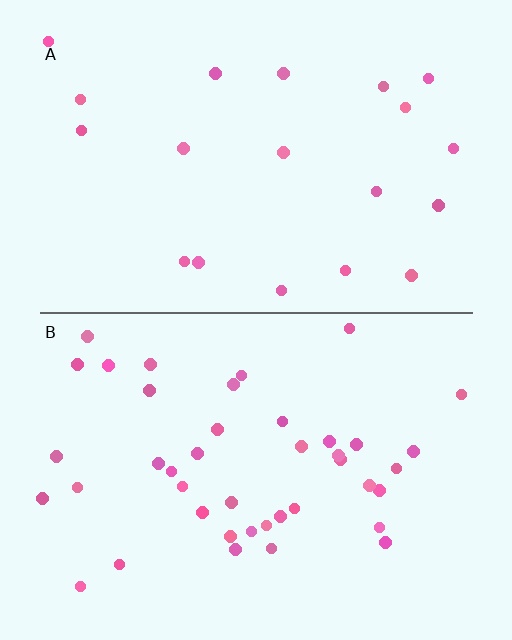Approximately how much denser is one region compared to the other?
Approximately 2.1× — region B over region A.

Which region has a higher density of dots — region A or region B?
B (the bottom).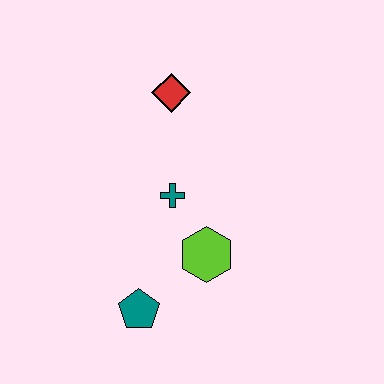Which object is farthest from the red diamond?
The teal pentagon is farthest from the red diamond.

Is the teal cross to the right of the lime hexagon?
No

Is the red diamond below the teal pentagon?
No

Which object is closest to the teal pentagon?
The lime hexagon is closest to the teal pentagon.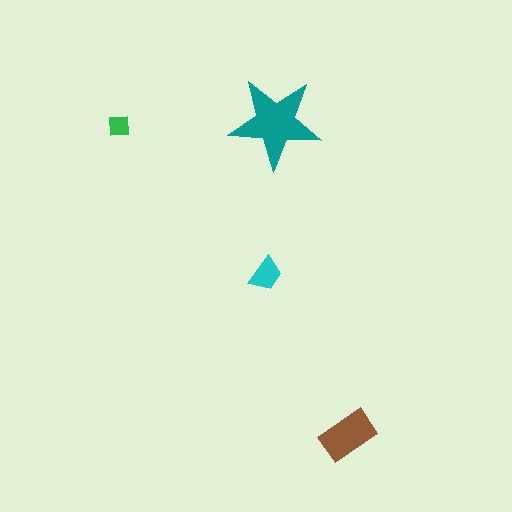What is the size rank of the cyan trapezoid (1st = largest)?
3rd.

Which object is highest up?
The teal star is topmost.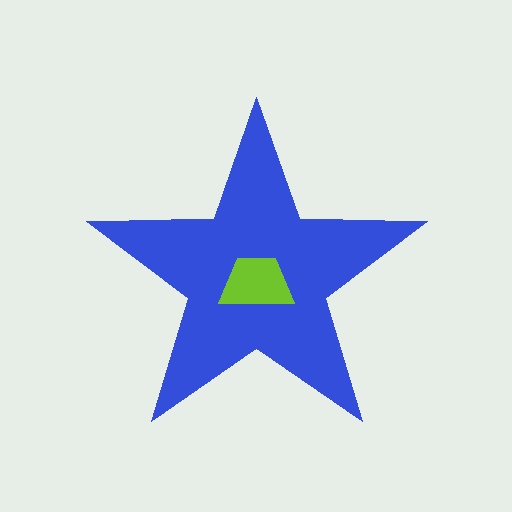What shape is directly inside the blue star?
The lime trapezoid.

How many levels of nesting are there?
2.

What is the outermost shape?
The blue star.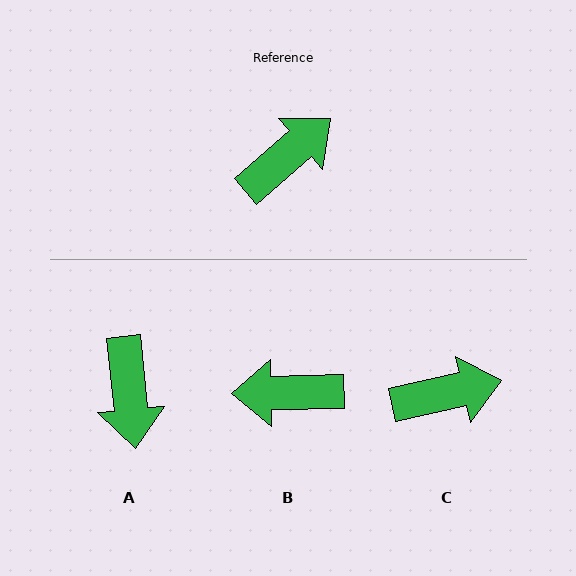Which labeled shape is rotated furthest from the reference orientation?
B, about 141 degrees away.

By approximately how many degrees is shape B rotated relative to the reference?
Approximately 141 degrees counter-clockwise.